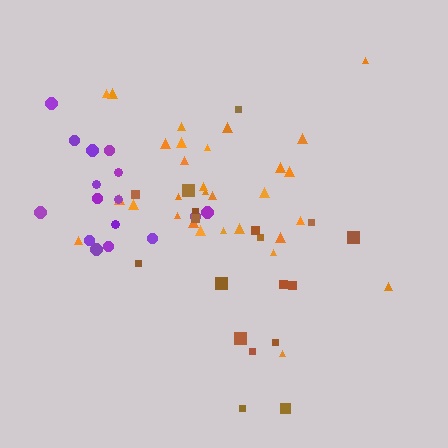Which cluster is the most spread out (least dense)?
Brown.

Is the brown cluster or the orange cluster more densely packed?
Orange.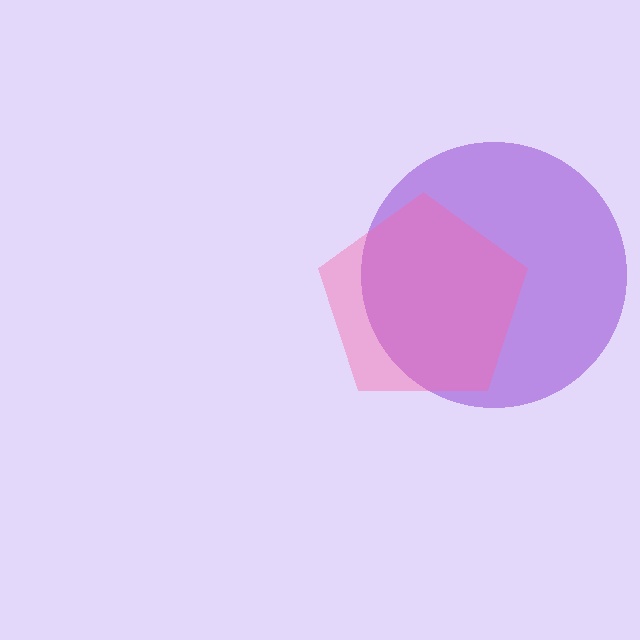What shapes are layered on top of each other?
The layered shapes are: a purple circle, a pink pentagon.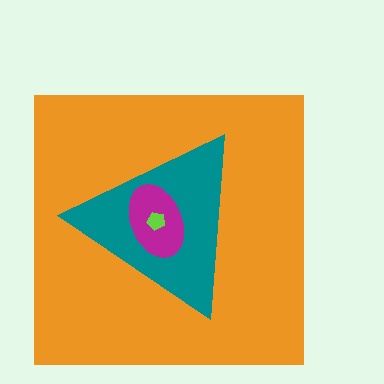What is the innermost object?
The lime pentagon.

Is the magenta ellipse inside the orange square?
Yes.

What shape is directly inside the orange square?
The teal triangle.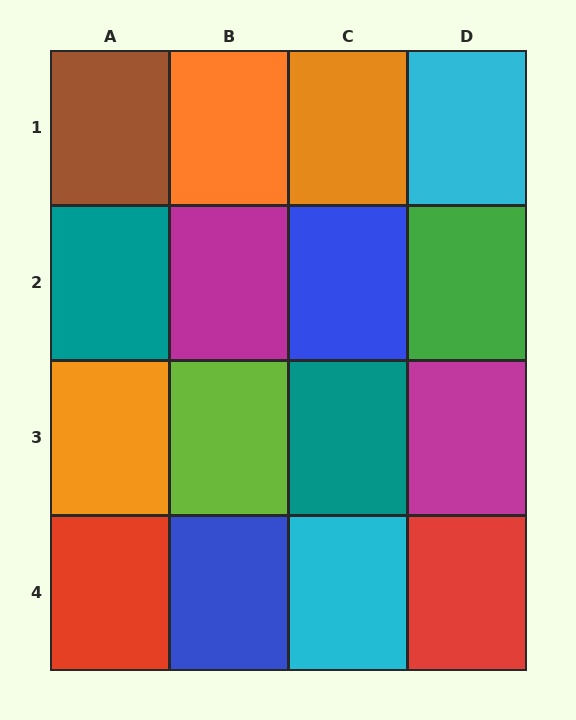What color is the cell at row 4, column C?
Cyan.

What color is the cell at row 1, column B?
Orange.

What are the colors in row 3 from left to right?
Orange, lime, teal, magenta.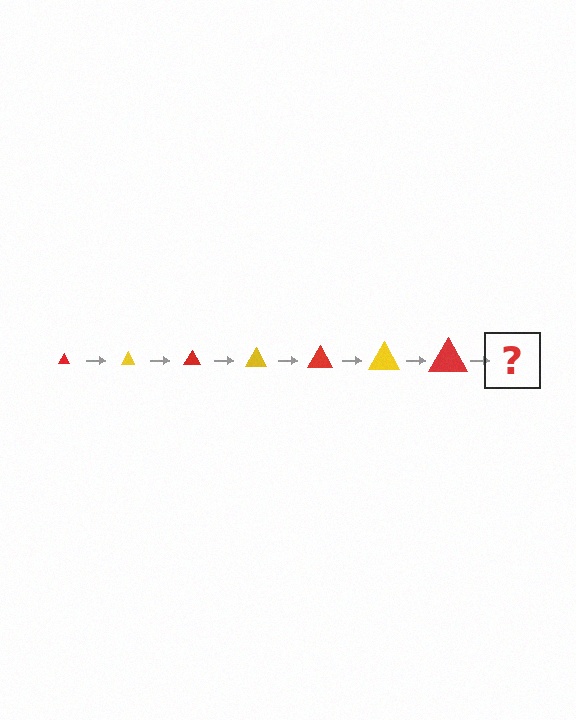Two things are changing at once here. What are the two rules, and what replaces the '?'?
The two rules are that the triangle grows larger each step and the color cycles through red and yellow. The '?' should be a yellow triangle, larger than the previous one.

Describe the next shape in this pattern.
It should be a yellow triangle, larger than the previous one.